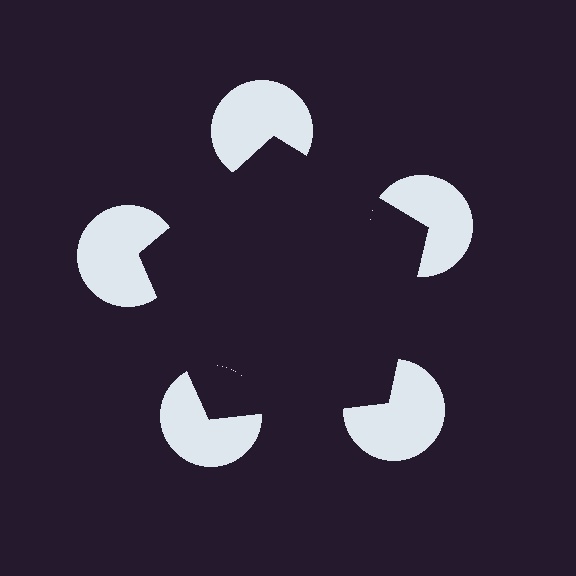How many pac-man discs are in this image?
There are 5 — one at each vertex of the illusory pentagon.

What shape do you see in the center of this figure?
An illusory pentagon — its edges are inferred from the aligned wedge cuts in the pac-man discs, not physically drawn.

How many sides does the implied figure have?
5 sides.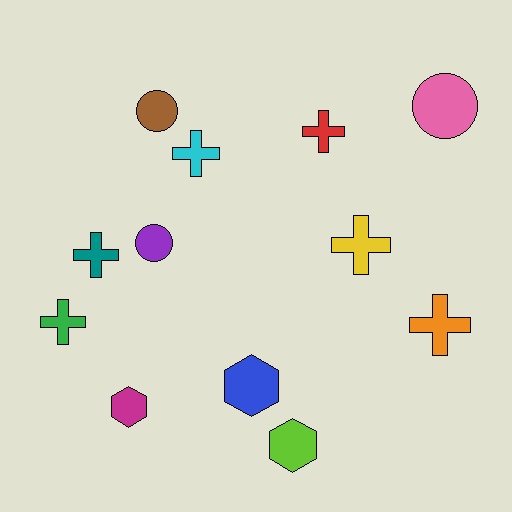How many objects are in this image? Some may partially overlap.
There are 12 objects.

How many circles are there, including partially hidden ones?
There are 3 circles.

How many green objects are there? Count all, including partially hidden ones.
There is 1 green object.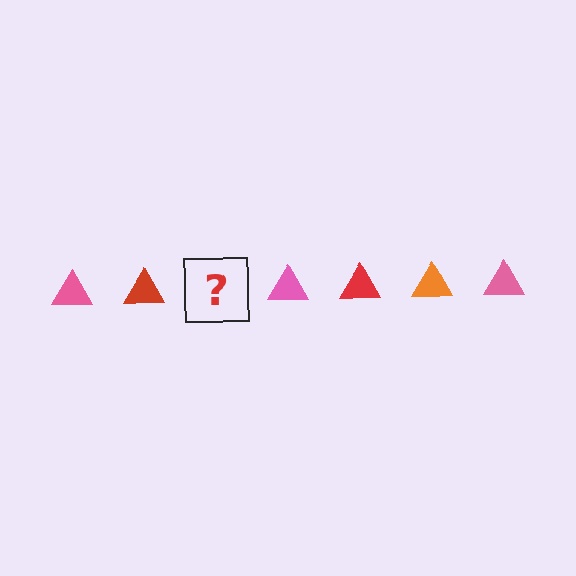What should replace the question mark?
The question mark should be replaced with an orange triangle.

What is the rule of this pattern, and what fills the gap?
The rule is that the pattern cycles through pink, red, orange triangles. The gap should be filled with an orange triangle.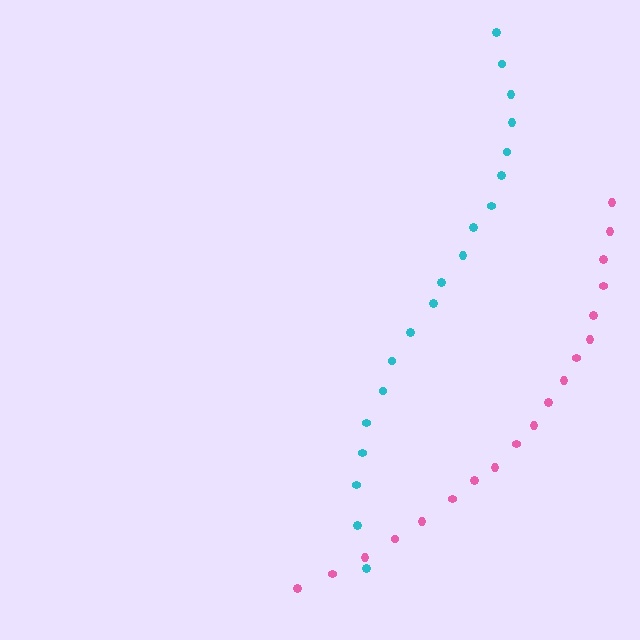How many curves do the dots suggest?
There are 2 distinct paths.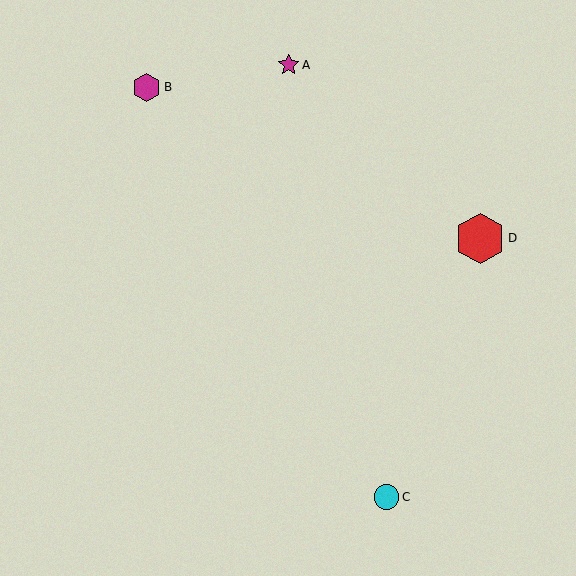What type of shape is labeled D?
Shape D is a red hexagon.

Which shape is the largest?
The red hexagon (labeled D) is the largest.